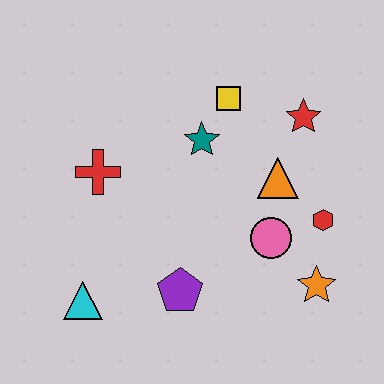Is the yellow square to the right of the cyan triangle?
Yes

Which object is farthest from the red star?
The cyan triangle is farthest from the red star.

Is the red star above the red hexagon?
Yes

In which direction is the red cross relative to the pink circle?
The red cross is to the left of the pink circle.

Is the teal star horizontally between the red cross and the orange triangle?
Yes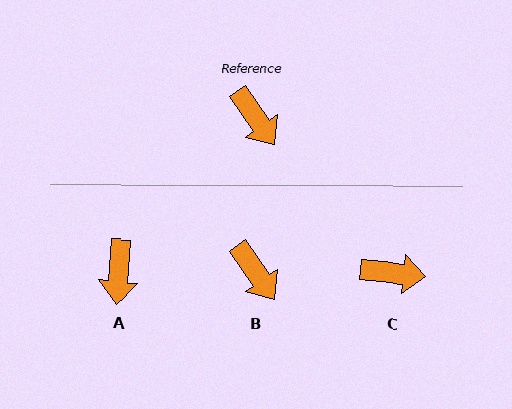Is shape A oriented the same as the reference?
No, it is off by about 39 degrees.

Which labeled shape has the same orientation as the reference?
B.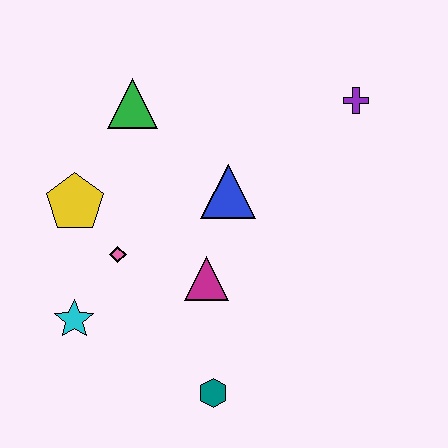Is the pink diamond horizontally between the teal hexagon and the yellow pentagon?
Yes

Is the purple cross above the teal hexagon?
Yes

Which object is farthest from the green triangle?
The teal hexagon is farthest from the green triangle.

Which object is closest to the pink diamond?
The yellow pentagon is closest to the pink diamond.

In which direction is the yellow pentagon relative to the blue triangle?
The yellow pentagon is to the left of the blue triangle.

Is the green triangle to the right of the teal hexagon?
No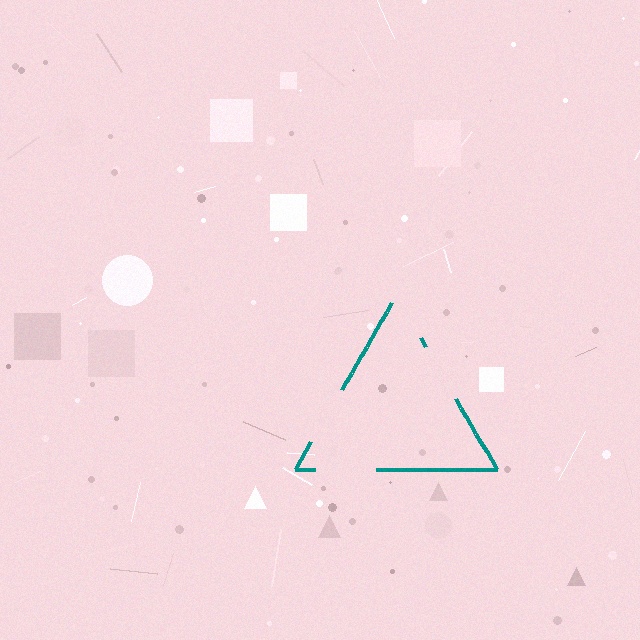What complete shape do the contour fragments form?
The contour fragments form a triangle.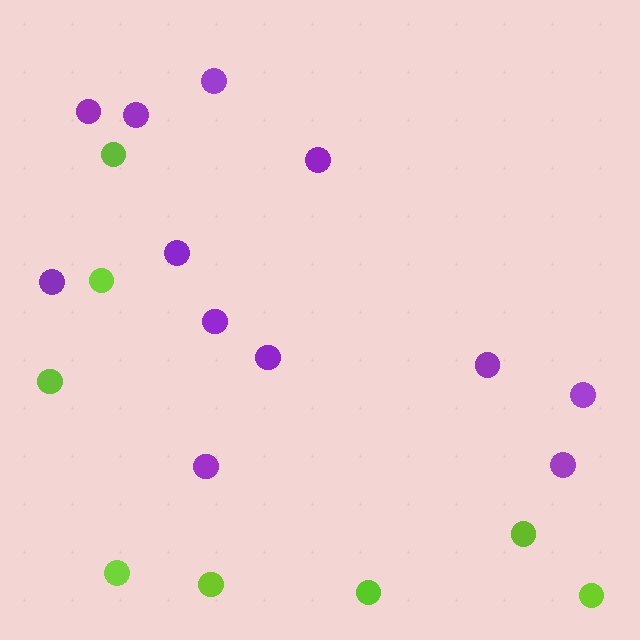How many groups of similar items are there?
There are 2 groups: one group of lime circles (8) and one group of purple circles (12).